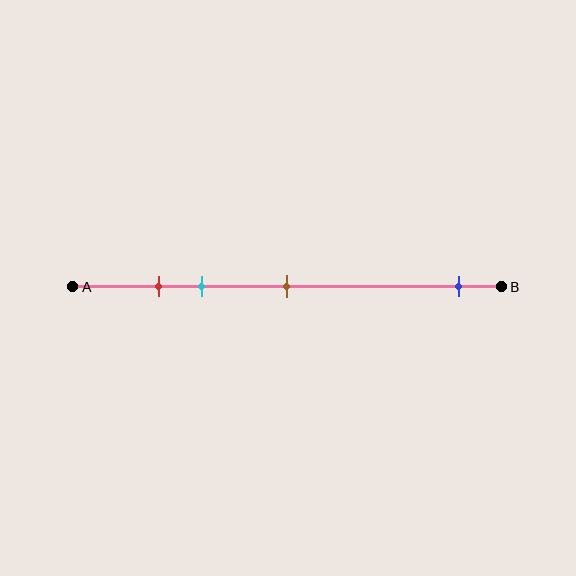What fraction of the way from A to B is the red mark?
The red mark is approximately 20% (0.2) of the way from A to B.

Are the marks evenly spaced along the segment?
No, the marks are not evenly spaced.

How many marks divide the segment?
There are 4 marks dividing the segment.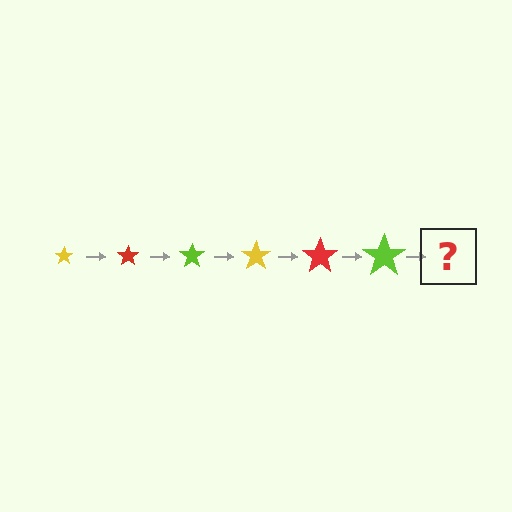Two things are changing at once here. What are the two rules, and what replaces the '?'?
The two rules are that the star grows larger each step and the color cycles through yellow, red, and lime. The '?' should be a yellow star, larger than the previous one.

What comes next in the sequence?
The next element should be a yellow star, larger than the previous one.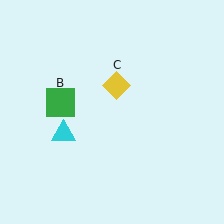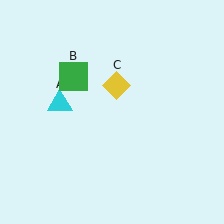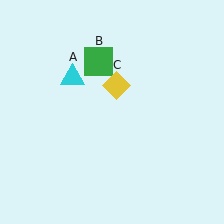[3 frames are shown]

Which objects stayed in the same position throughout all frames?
Yellow diamond (object C) remained stationary.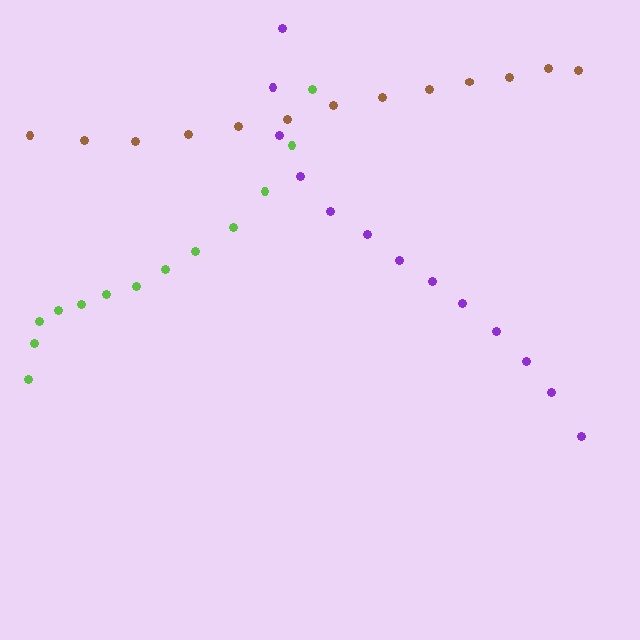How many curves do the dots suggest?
There are 3 distinct paths.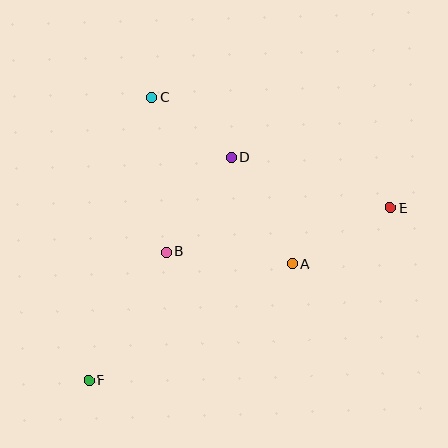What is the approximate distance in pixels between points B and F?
The distance between B and F is approximately 150 pixels.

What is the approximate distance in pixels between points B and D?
The distance between B and D is approximately 115 pixels.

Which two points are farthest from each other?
Points E and F are farthest from each other.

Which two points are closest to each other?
Points C and D are closest to each other.